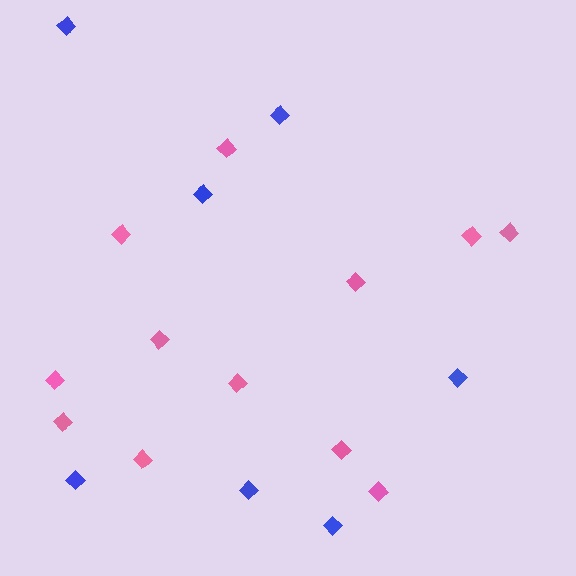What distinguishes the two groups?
There are 2 groups: one group of blue diamonds (7) and one group of pink diamonds (12).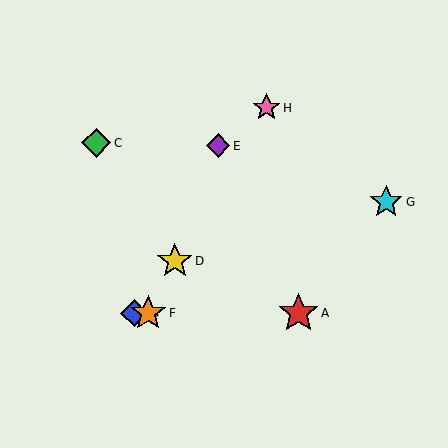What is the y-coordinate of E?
Object E is at y≈146.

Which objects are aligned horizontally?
Objects A, B, F are aligned horizontally.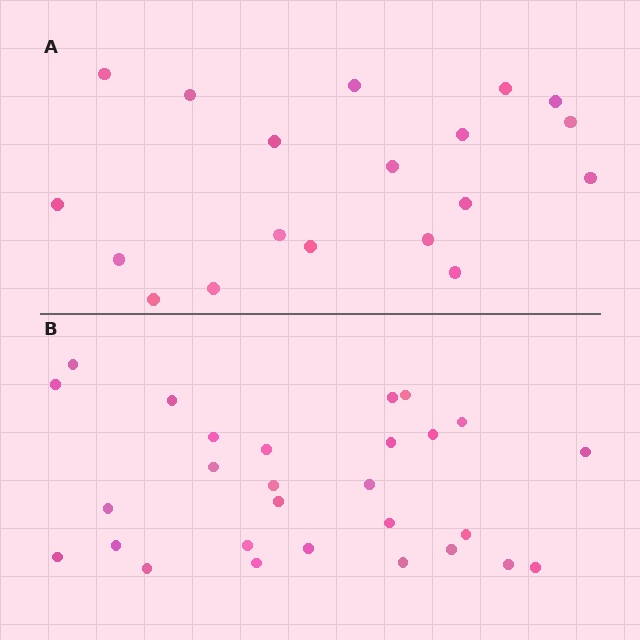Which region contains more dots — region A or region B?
Region B (the bottom region) has more dots.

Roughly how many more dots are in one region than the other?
Region B has roughly 8 or so more dots than region A.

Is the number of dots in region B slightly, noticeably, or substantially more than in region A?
Region B has substantially more. The ratio is roughly 1.5 to 1.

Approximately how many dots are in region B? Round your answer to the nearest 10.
About 30 dots. (The exact count is 28, which rounds to 30.)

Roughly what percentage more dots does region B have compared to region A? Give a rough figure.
About 45% more.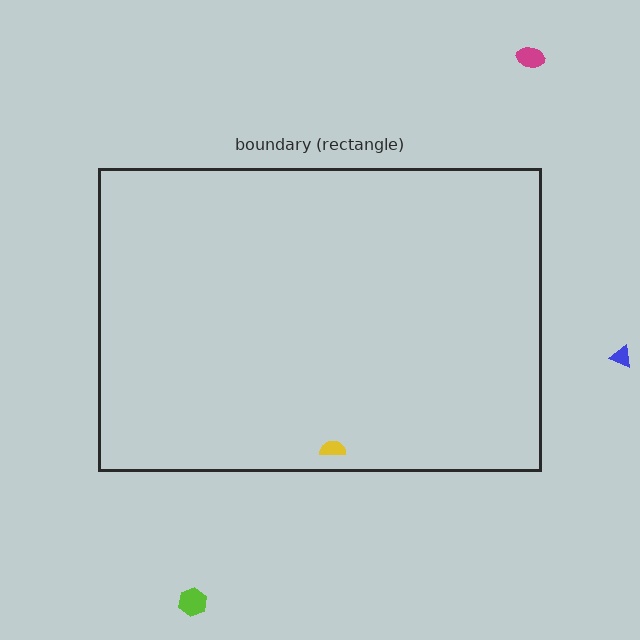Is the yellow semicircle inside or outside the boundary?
Inside.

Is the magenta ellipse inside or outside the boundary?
Outside.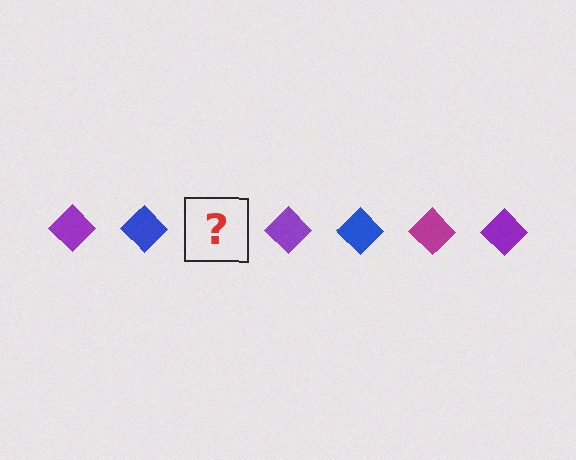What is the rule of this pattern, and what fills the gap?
The rule is that the pattern cycles through purple, blue, magenta diamonds. The gap should be filled with a magenta diamond.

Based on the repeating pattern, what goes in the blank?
The blank should be a magenta diamond.